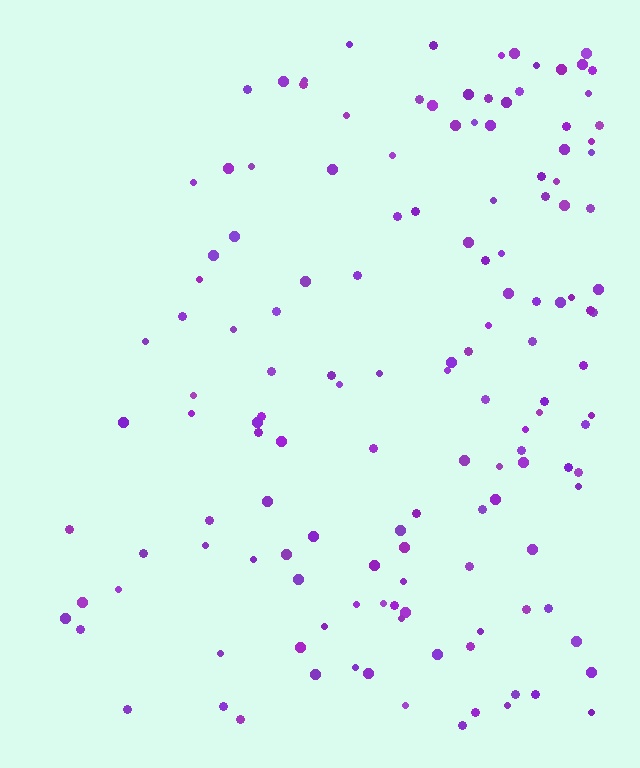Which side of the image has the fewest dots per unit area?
The left.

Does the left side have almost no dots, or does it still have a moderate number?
Still a moderate number, just noticeably fewer than the right.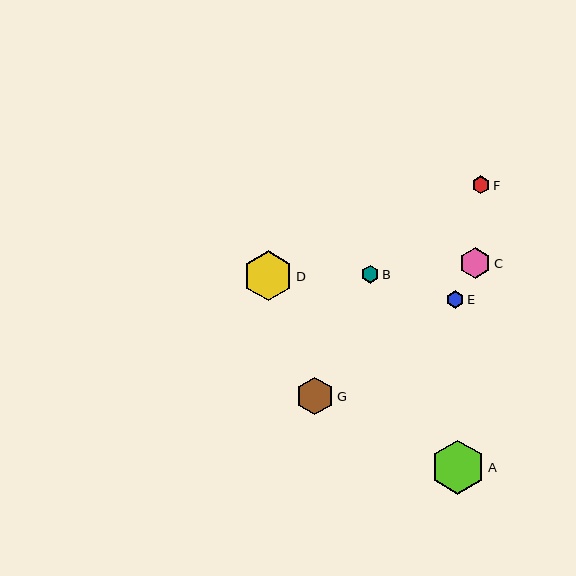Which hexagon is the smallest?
Hexagon E is the smallest with a size of approximately 18 pixels.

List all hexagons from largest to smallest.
From largest to smallest: A, D, G, C, B, F, E.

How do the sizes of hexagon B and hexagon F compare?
Hexagon B and hexagon F are approximately the same size.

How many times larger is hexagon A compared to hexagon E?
Hexagon A is approximately 3.0 times the size of hexagon E.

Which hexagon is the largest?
Hexagon A is the largest with a size of approximately 53 pixels.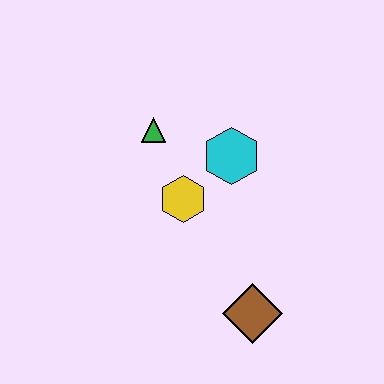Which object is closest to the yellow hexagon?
The cyan hexagon is closest to the yellow hexagon.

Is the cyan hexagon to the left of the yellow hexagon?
No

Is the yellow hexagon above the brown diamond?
Yes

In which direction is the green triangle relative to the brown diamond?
The green triangle is above the brown diamond.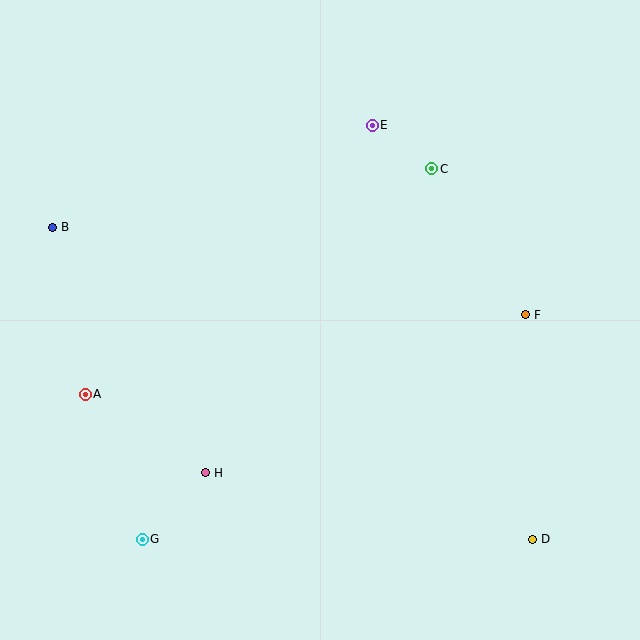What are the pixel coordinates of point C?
Point C is at (432, 169).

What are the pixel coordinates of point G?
Point G is at (142, 539).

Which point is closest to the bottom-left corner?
Point G is closest to the bottom-left corner.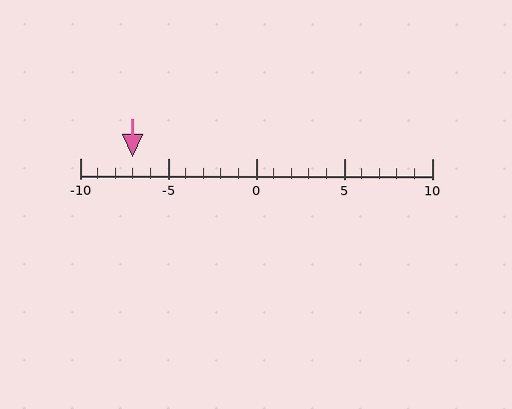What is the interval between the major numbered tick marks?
The major tick marks are spaced 5 units apart.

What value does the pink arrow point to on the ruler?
The pink arrow points to approximately -7.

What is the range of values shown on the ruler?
The ruler shows values from -10 to 10.